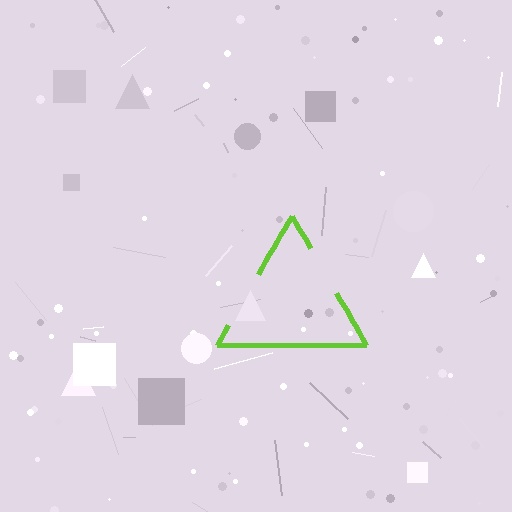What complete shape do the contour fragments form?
The contour fragments form a triangle.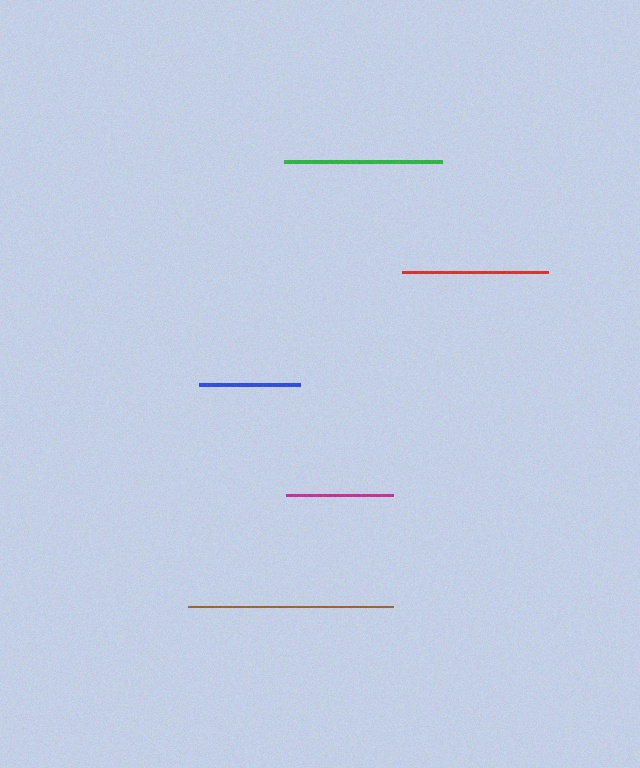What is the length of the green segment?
The green segment is approximately 158 pixels long.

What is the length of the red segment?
The red segment is approximately 146 pixels long.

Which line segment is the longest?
The brown line is the longest at approximately 206 pixels.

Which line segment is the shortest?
The blue line is the shortest at approximately 101 pixels.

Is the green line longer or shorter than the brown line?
The brown line is longer than the green line.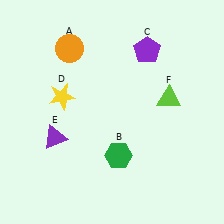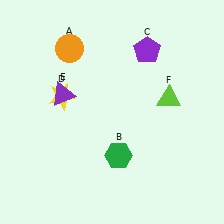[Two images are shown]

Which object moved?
The purple triangle (E) moved up.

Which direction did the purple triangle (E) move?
The purple triangle (E) moved up.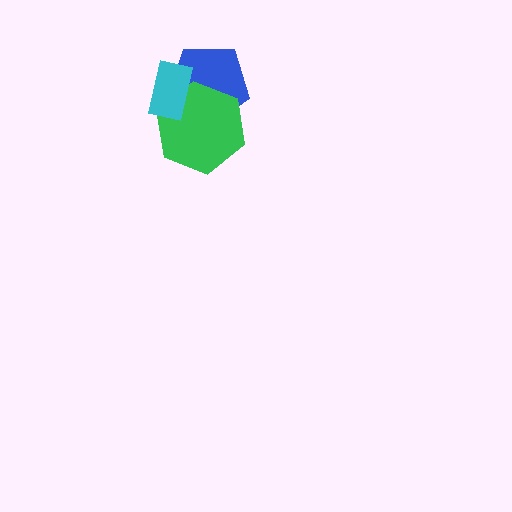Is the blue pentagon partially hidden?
Yes, it is partially covered by another shape.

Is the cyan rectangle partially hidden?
No, no other shape covers it.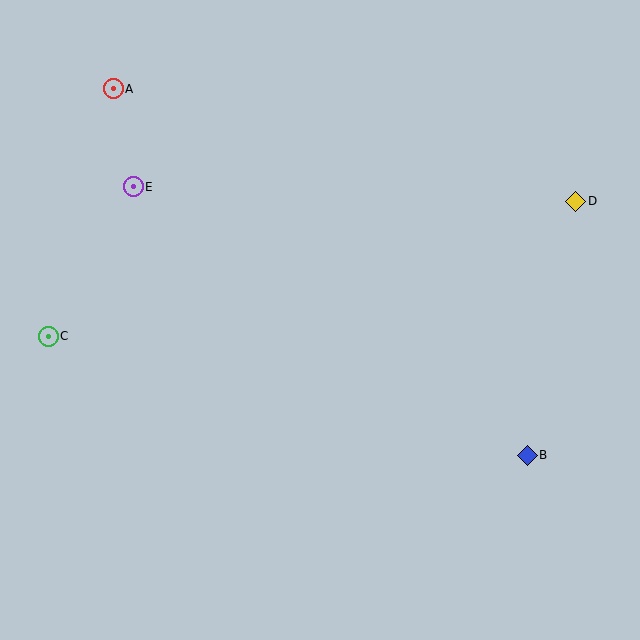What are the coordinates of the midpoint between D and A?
The midpoint between D and A is at (345, 145).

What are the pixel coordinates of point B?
Point B is at (527, 455).